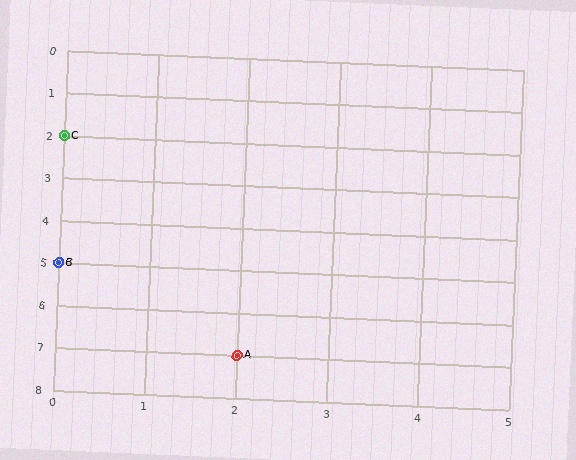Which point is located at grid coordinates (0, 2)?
Point C is at (0, 2).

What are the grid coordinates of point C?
Point C is at grid coordinates (0, 2).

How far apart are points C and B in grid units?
Points C and B are 3 rows apart.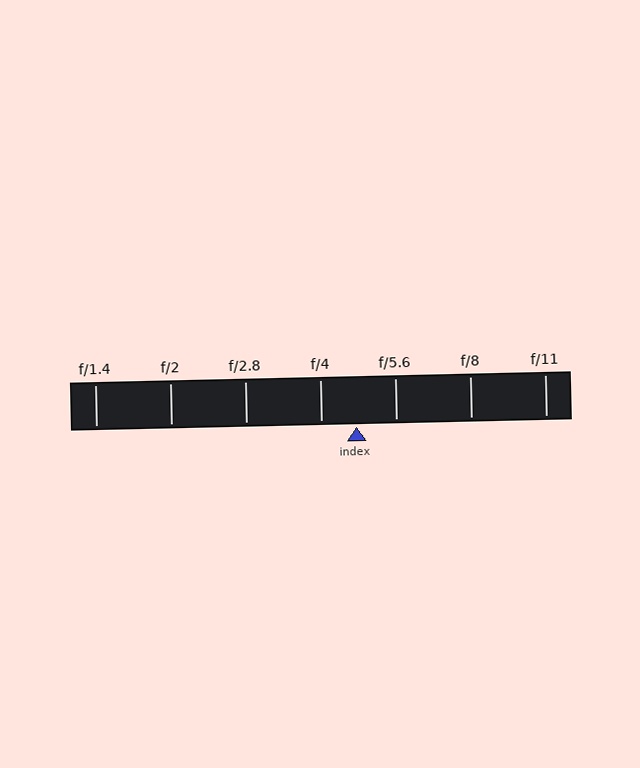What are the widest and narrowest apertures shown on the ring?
The widest aperture shown is f/1.4 and the narrowest is f/11.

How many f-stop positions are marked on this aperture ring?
There are 7 f-stop positions marked.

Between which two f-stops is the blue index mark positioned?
The index mark is between f/4 and f/5.6.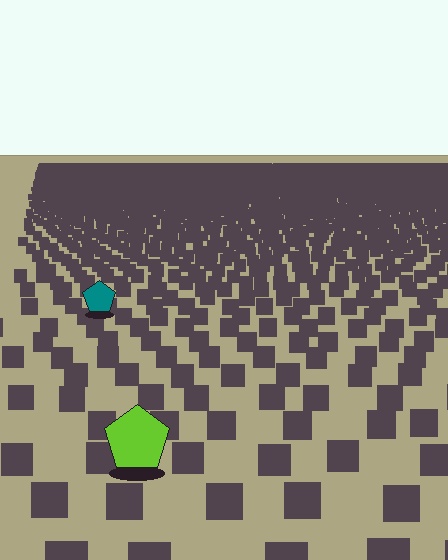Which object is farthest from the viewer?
The teal pentagon is farthest from the viewer. It appears smaller and the ground texture around it is denser.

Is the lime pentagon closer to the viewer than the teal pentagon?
Yes. The lime pentagon is closer — you can tell from the texture gradient: the ground texture is coarser near it.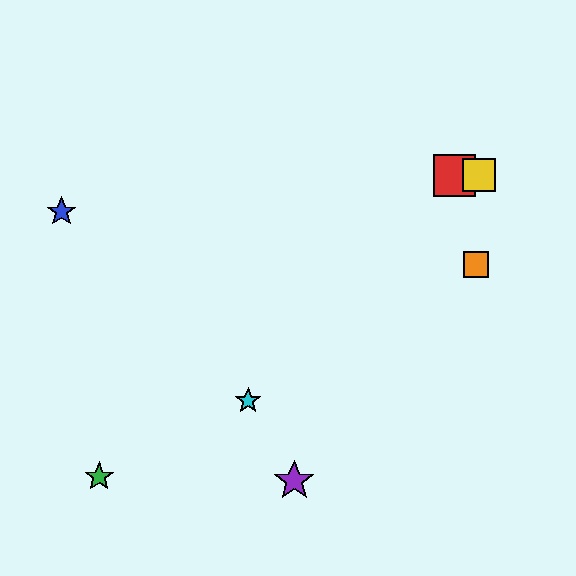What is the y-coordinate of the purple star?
The purple star is at y≈481.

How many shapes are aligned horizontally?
2 shapes (the red square, the yellow square) are aligned horizontally.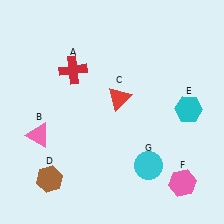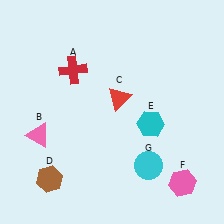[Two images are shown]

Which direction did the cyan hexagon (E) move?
The cyan hexagon (E) moved left.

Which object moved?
The cyan hexagon (E) moved left.